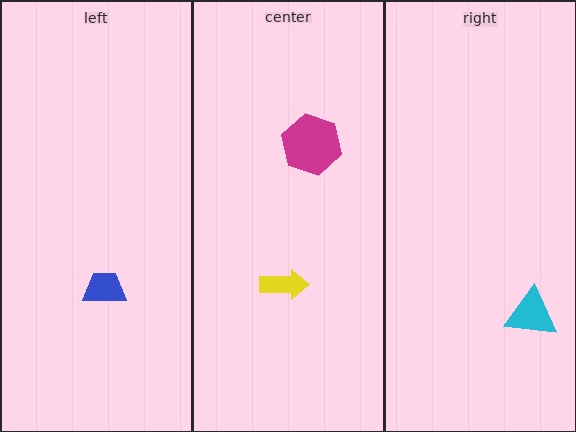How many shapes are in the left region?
1.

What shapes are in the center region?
The magenta hexagon, the yellow arrow.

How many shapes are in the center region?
2.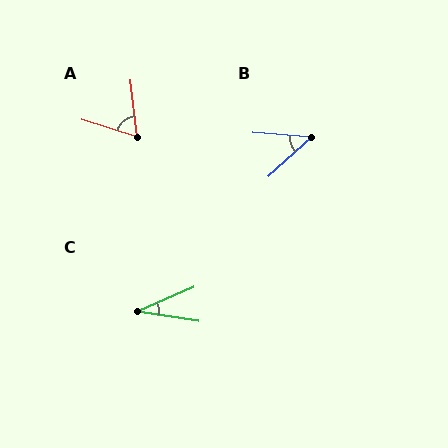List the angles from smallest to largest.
C (32°), B (46°), A (66°).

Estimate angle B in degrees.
Approximately 46 degrees.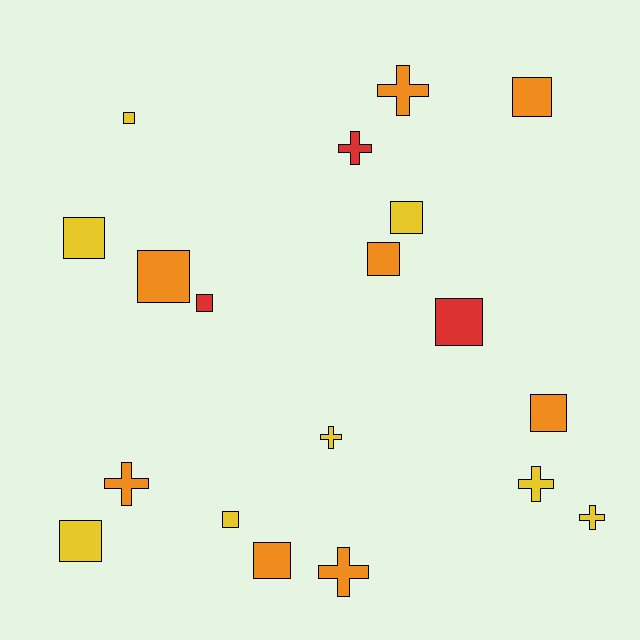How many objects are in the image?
There are 19 objects.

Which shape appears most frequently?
Square, with 12 objects.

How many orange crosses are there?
There are 3 orange crosses.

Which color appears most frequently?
Orange, with 8 objects.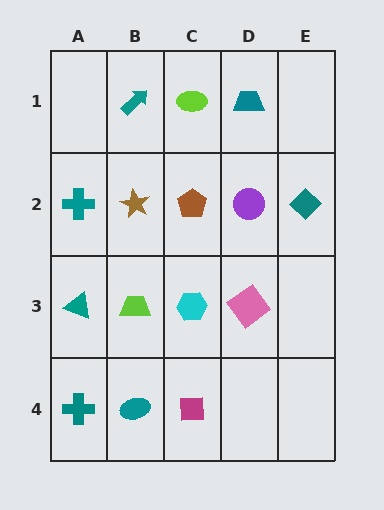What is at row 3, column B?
A lime trapezoid.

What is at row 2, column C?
A brown pentagon.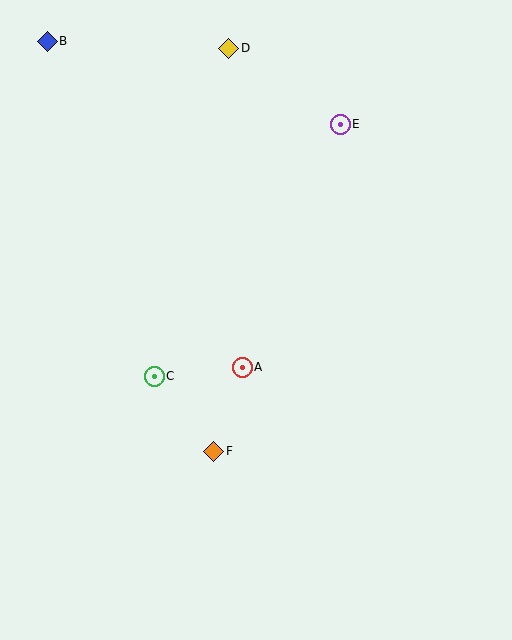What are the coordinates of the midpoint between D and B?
The midpoint between D and B is at (138, 45).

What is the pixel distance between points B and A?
The distance between B and A is 380 pixels.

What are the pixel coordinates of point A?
Point A is at (242, 367).